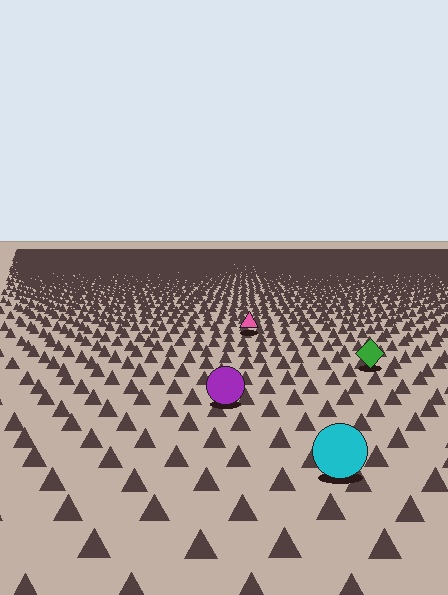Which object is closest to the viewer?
The cyan circle is closest. The texture marks near it are larger and more spread out.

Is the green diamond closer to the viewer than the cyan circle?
No. The cyan circle is closer — you can tell from the texture gradient: the ground texture is coarser near it.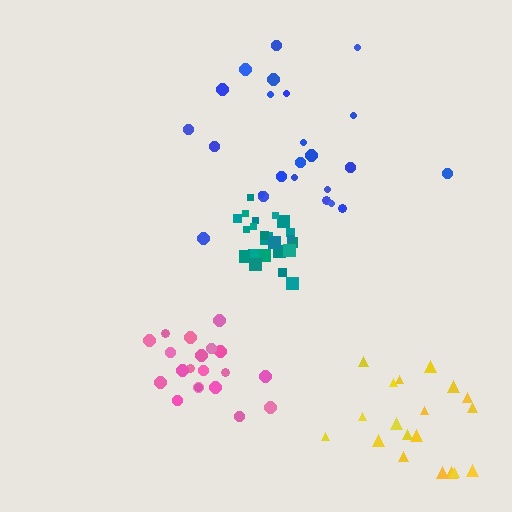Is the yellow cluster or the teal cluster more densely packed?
Teal.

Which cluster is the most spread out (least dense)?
Blue.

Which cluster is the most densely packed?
Teal.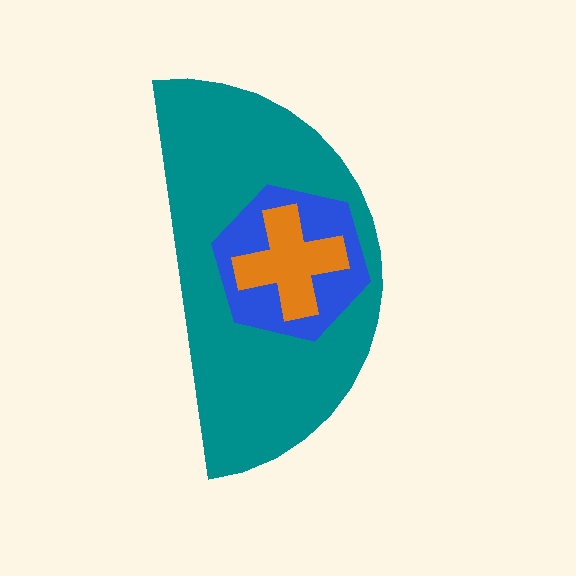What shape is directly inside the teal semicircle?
The blue hexagon.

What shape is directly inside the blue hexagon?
The orange cross.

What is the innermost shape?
The orange cross.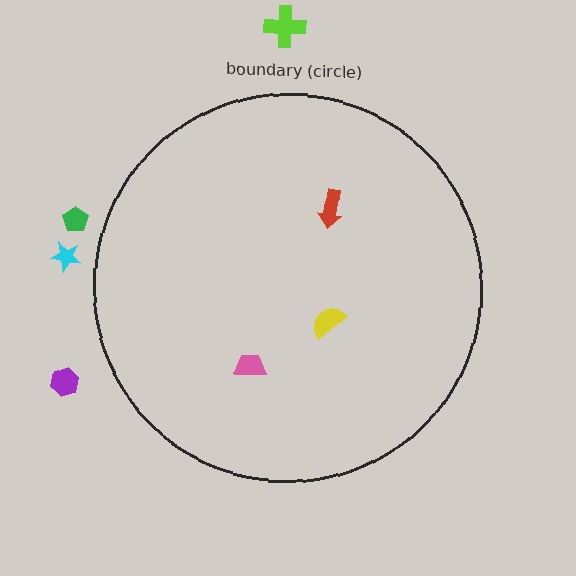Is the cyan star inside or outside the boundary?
Outside.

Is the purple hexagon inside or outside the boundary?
Outside.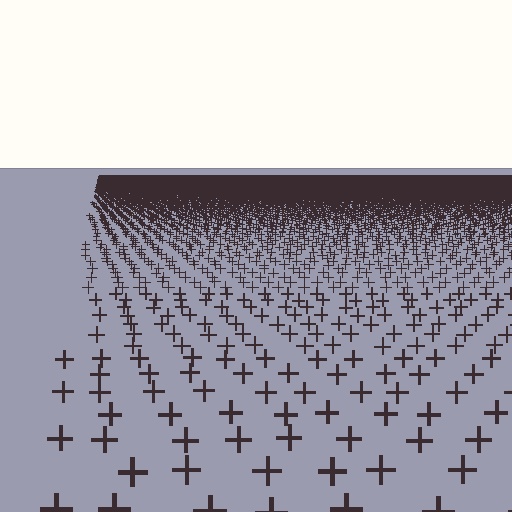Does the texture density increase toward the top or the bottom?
Density increases toward the top.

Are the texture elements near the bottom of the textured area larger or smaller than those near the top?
Larger. Near the bottom, elements are closer to the viewer and appear at a bigger on-screen size.